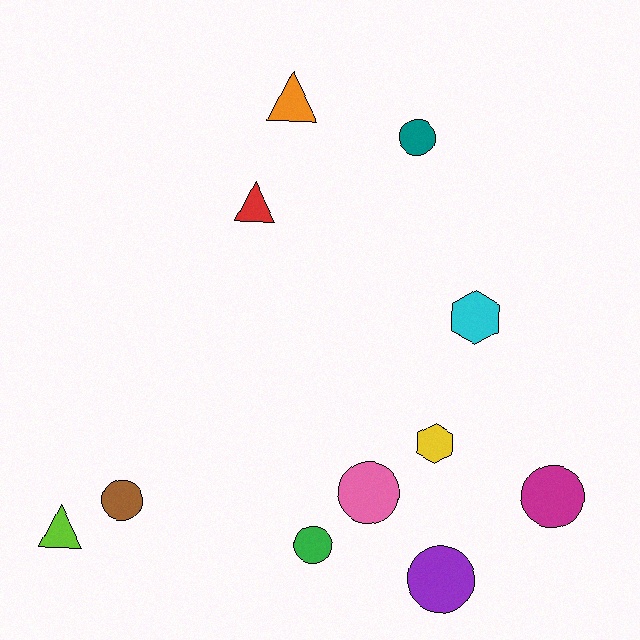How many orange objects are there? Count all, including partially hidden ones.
There is 1 orange object.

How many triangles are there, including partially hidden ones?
There are 3 triangles.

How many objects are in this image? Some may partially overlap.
There are 11 objects.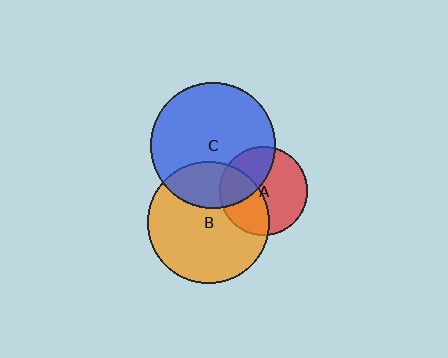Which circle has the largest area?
Circle C (blue).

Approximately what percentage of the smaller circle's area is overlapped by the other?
Approximately 40%.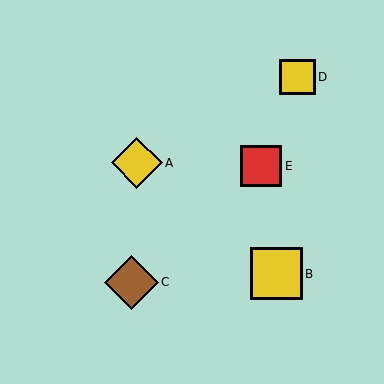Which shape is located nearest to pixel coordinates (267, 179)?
The red square (labeled E) at (261, 166) is nearest to that location.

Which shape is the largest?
The brown diamond (labeled C) is the largest.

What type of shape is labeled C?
Shape C is a brown diamond.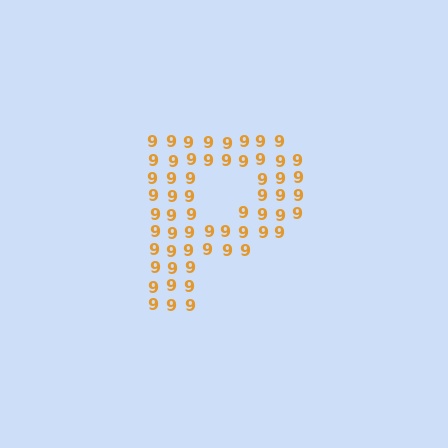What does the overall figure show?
The overall figure shows the letter P.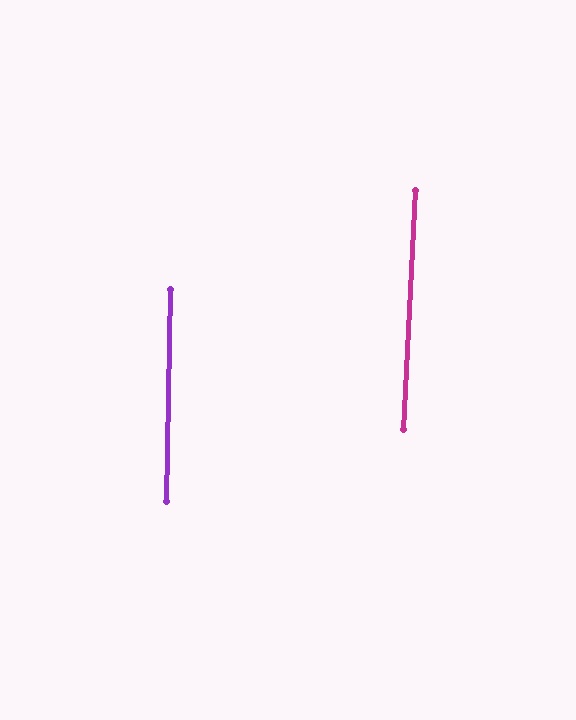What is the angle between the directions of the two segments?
Approximately 2 degrees.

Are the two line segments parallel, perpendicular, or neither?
Parallel — their directions differ by only 1.7°.